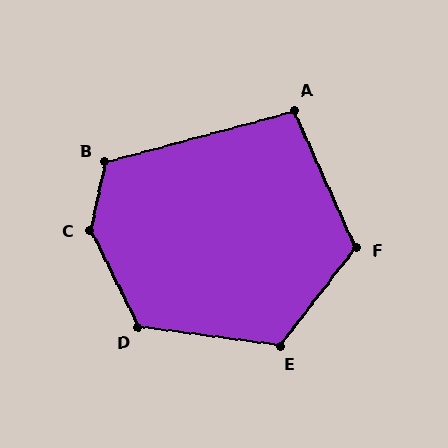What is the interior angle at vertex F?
Approximately 118 degrees (obtuse).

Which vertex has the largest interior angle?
C, at approximately 141 degrees.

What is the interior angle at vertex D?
Approximately 124 degrees (obtuse).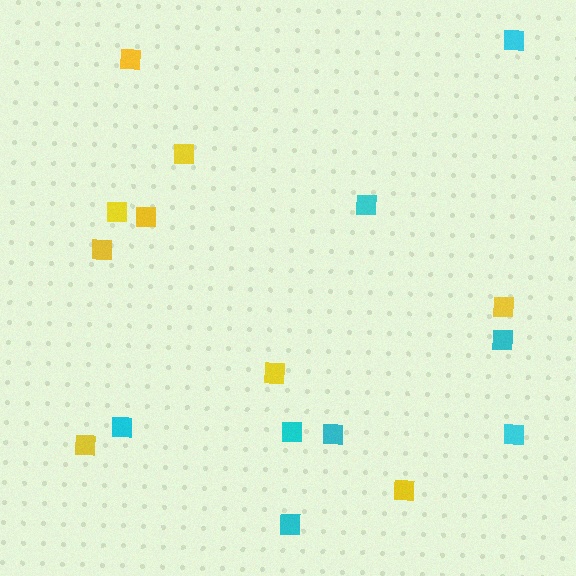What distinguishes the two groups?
There are 2 groups: one group of cyan squares (8) and one group of yellow squares (9).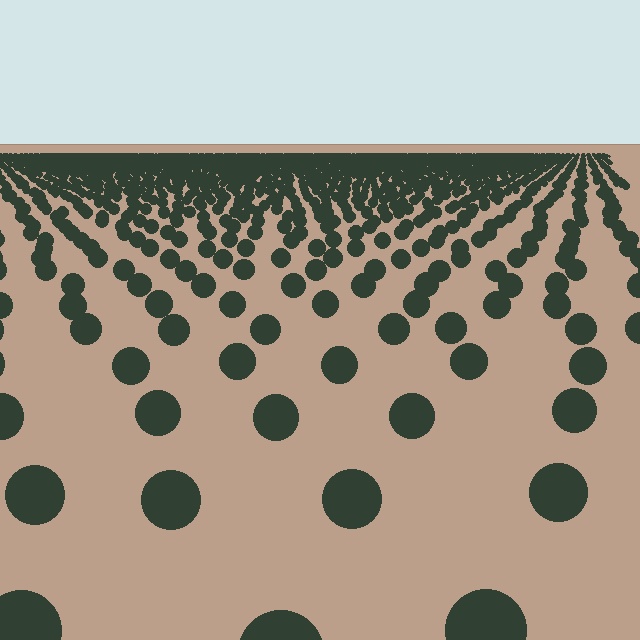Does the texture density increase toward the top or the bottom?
Density increases toward the top.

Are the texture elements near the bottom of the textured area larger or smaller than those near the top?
Larger. Near the bottom, elements are closer to the viewer and appear at a bigger on-screen size.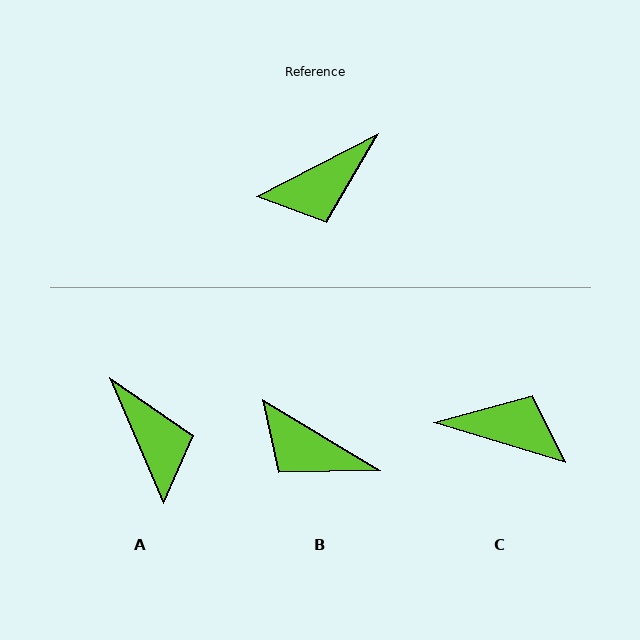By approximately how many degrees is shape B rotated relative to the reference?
Approximately 59 degrees clockwise.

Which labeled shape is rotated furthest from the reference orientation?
C, about 136 degrees away.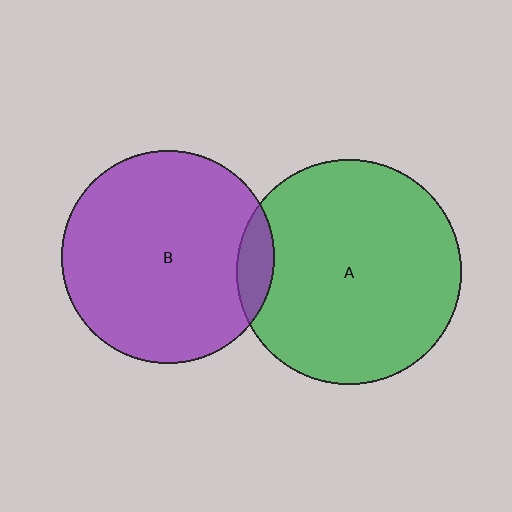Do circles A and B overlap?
Yes.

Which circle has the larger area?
Circle A (green).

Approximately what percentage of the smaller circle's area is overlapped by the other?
Approximately 10%.